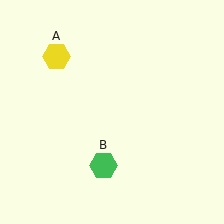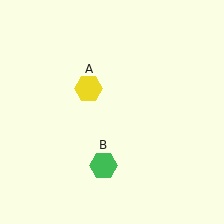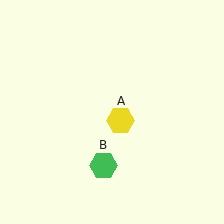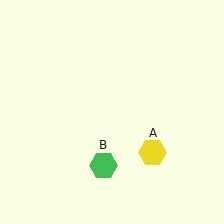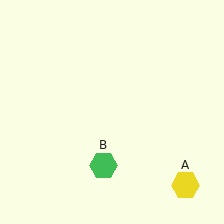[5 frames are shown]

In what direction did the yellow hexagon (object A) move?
The yellow hexagon (object A) moved down and to the right.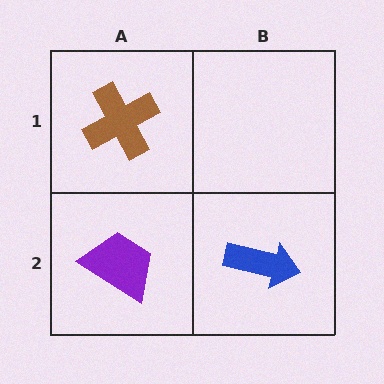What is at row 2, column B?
A blue arrow.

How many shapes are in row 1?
1 shape.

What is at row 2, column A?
A purple trapezoid.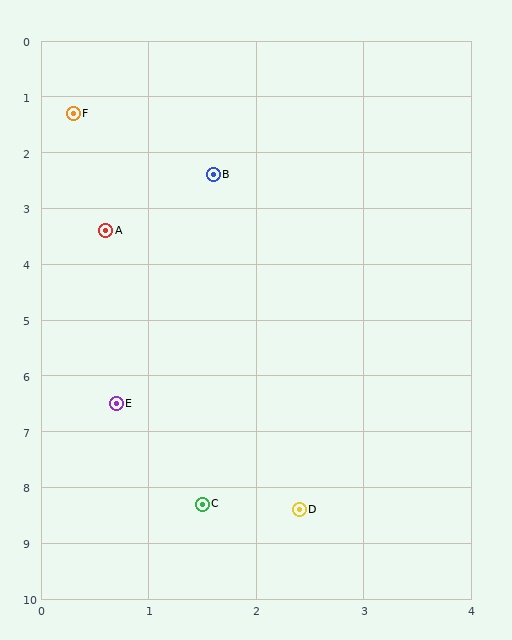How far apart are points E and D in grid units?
Points E and D are about 2.5 grid units apart.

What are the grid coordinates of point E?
Point E is at approximately (0.7, 6.5).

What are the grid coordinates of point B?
Point B is at approximately (1.6, 2.4).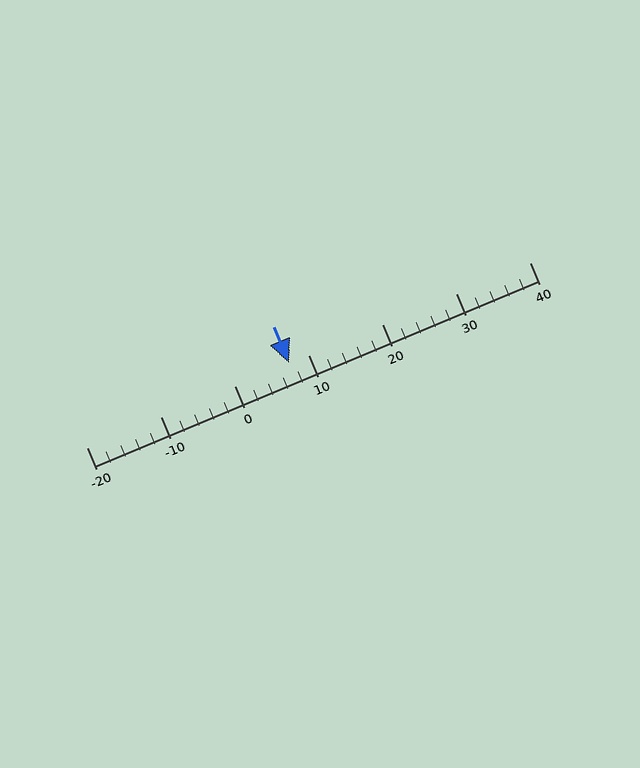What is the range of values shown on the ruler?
The ruler shows values from -20 to 40.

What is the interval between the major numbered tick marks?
The major tick marks are spaced 10 units apart.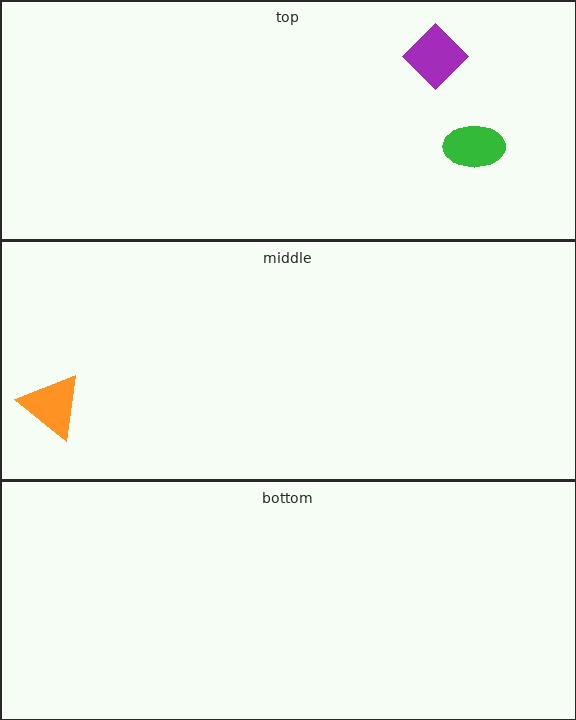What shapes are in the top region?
The purple diamond, the green ellipse.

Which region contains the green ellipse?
The top region.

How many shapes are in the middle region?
1.